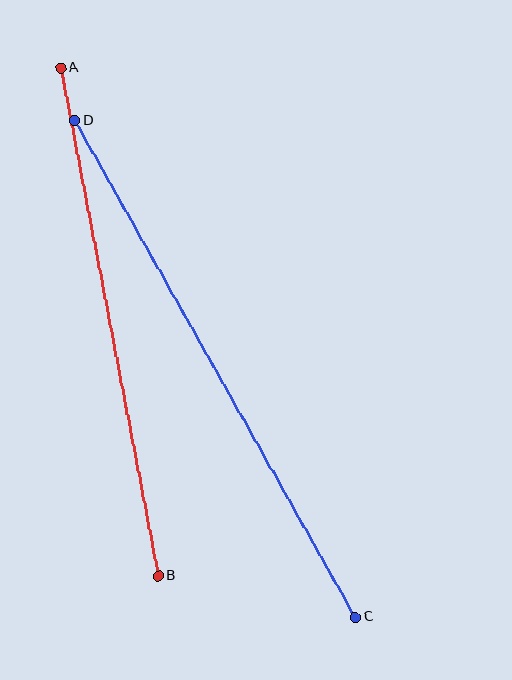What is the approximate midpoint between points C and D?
The midpoint is at approximately (215, 368) pixels.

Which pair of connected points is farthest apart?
Points C and D are farthest apart.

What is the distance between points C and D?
The distance is approximately 570 pixels.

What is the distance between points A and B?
The distance is approximately 517 pixels.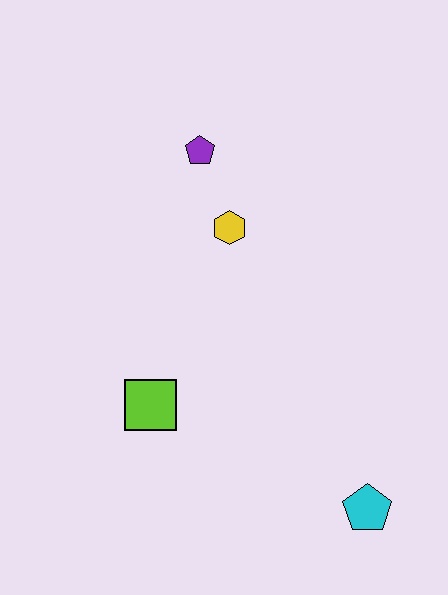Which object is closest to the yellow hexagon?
The purple pentagon is closest to the yellow hexagon.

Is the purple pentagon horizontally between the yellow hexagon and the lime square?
Yes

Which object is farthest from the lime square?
The purple pentagon is farthest from the lime square.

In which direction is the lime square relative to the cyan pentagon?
The lime square is to the left of the cyan pentagon.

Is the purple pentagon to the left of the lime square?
No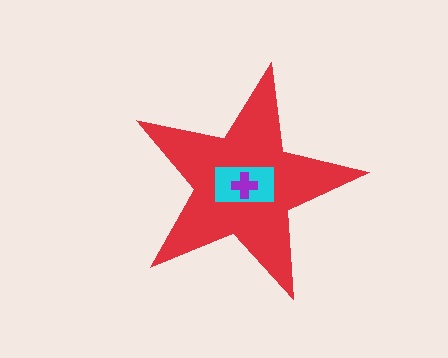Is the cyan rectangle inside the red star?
Yes.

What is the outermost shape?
The red star.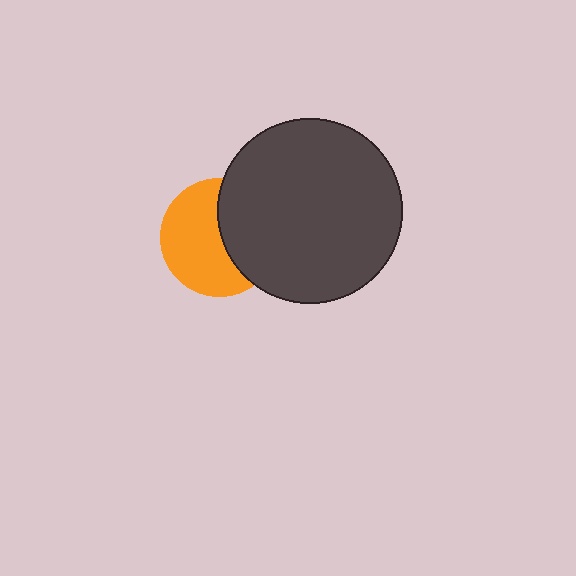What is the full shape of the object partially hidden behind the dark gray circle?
The partially hidden object is an orange circle.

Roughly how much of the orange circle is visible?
About half of it is visible (roughly 58%).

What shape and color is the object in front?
The object in front is a dark gray circle.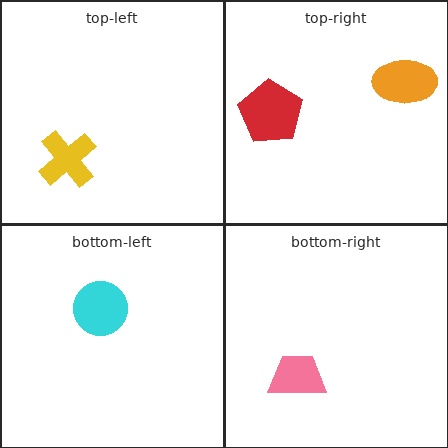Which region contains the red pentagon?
The top-right region.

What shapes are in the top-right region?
The red pentagon, the orange ellipse.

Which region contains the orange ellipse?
The top-right region.